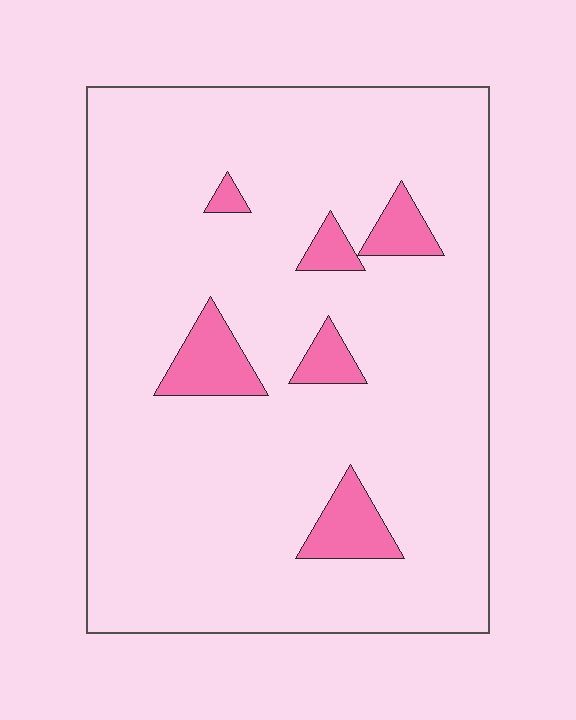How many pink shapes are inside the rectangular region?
6.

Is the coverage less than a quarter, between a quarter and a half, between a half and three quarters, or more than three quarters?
Less than a quarter.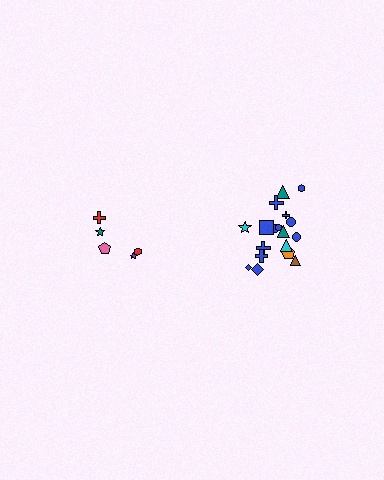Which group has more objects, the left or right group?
The right group.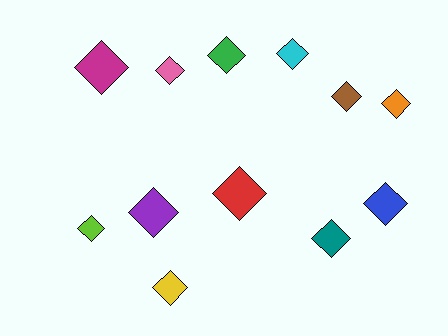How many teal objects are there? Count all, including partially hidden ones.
There is 1 teal object.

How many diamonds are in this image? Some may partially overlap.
There are 12 diamonds.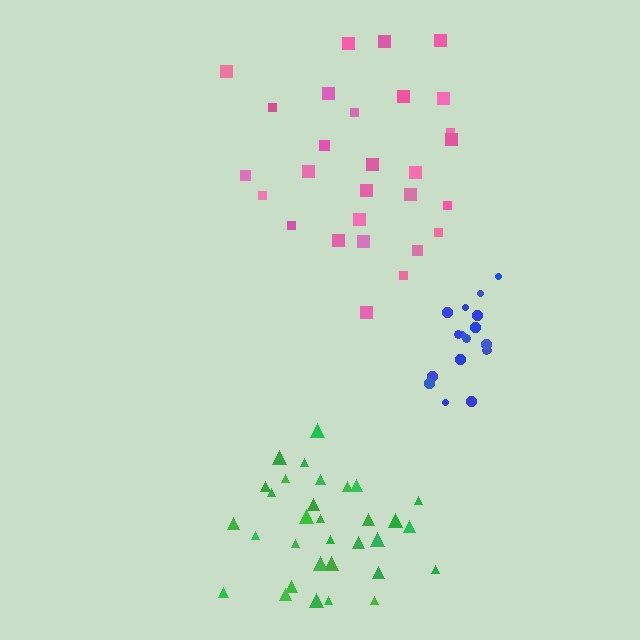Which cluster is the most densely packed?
Blue.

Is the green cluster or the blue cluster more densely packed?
Blue.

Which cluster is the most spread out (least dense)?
Pink.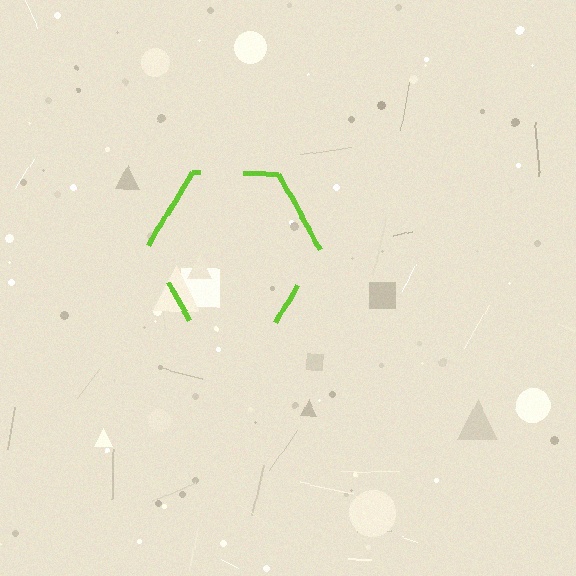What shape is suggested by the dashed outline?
The dashed outline suggests a hexagon.